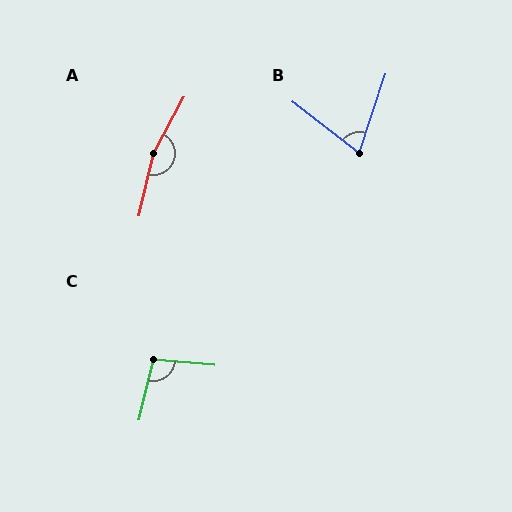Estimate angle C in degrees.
Approximately 99 degrees.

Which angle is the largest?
A, at approximately 165 degrees.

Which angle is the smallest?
B, at approximately 71 degrees.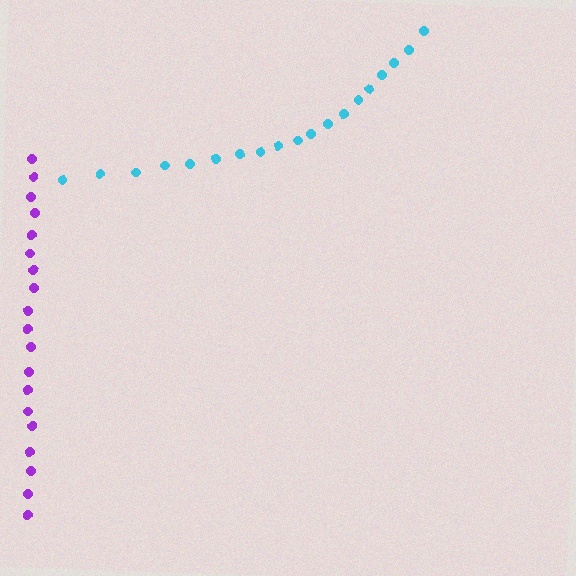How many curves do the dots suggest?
There are 2 distinct paths.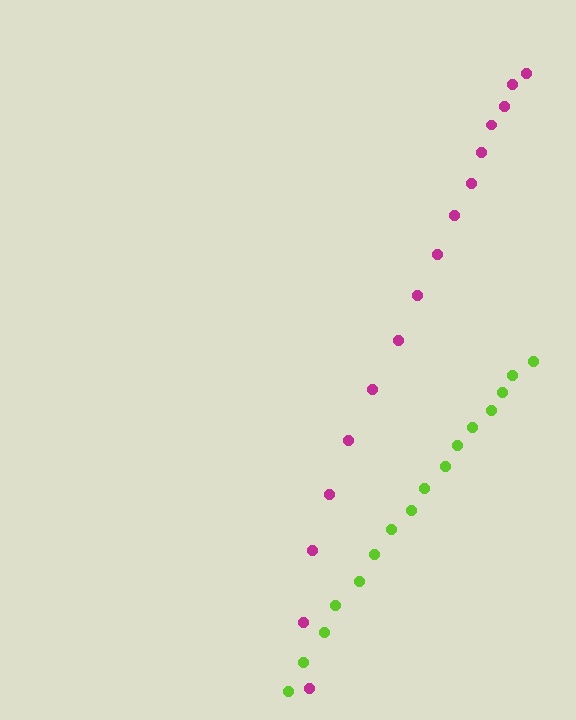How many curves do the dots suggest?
There are 2 distinct paths.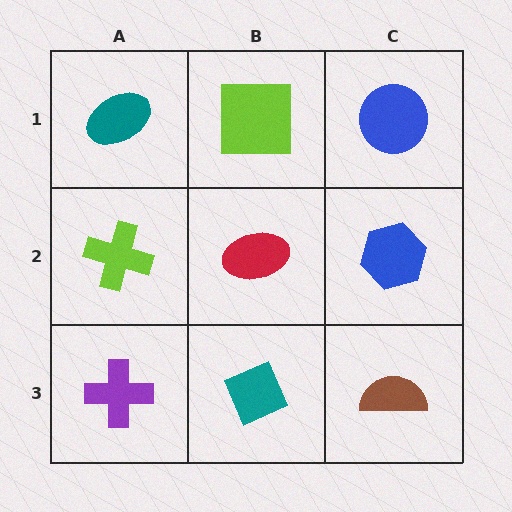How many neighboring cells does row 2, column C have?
3.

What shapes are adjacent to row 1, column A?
A lime cross (row 2, column A), a lime square (row 1, column B).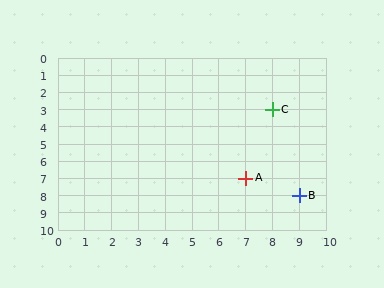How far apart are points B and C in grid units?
Points B and C are 1 column and 5 rows apart (about 5.1 grid units diagonally).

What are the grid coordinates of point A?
Point A is at grid coordinates (7, 7).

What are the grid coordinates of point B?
Point B is at grid coordinates (9, 8).